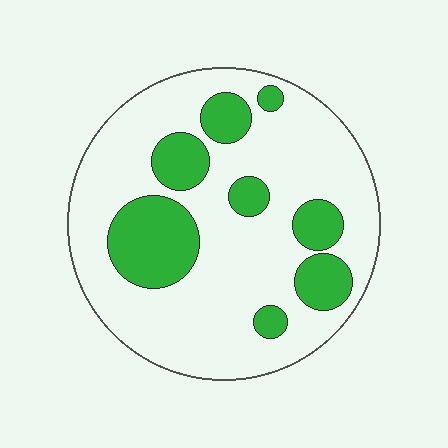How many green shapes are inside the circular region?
8.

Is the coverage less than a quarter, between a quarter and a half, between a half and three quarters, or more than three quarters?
Between a quarter and a half.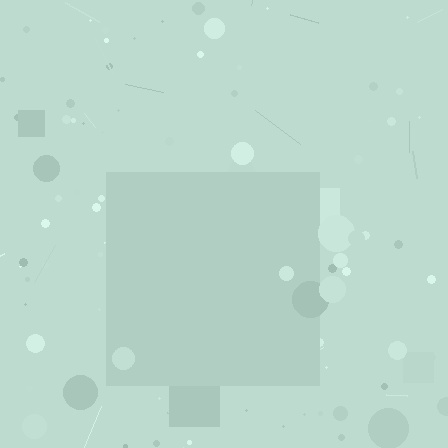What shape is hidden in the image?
A square is hidden in the image.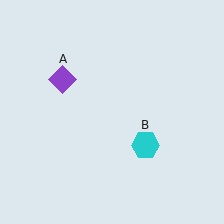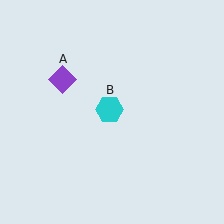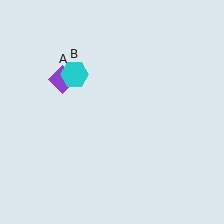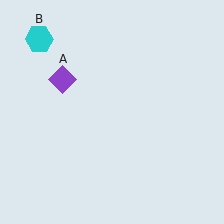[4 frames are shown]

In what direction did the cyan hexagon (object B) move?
The cyan hexagon (object B) moved up and to the left.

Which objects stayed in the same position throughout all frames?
Purple diamond (object A) remained stationary.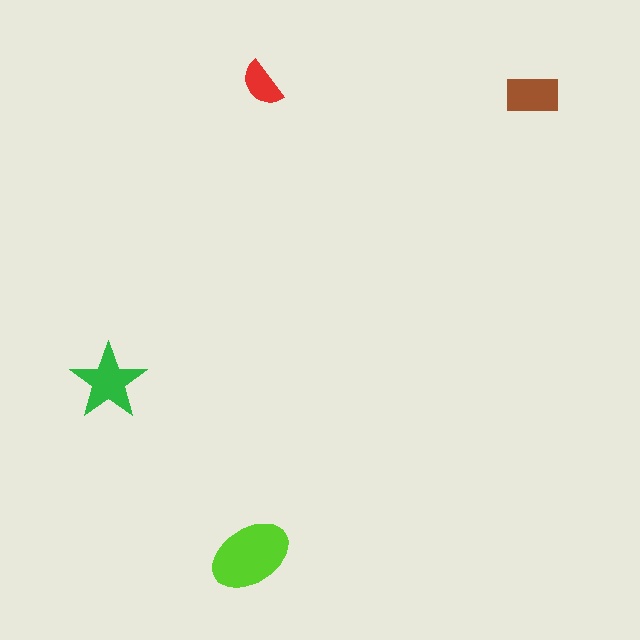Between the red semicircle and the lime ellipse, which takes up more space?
The lime ellipse.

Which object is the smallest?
The red semicircle.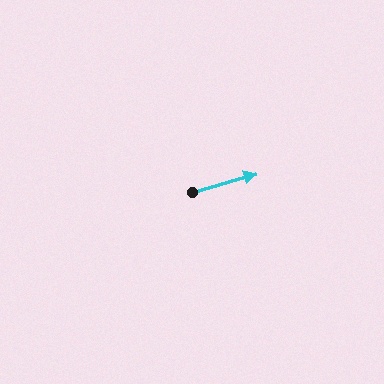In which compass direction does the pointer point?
East.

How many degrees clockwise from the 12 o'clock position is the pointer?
Approximately 74 degrees.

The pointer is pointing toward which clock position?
Roughly 2 o'clock.